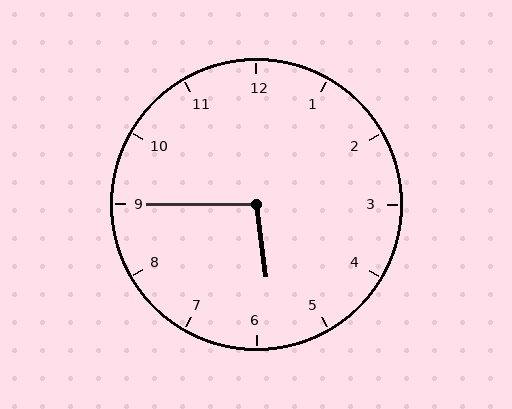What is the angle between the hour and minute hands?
Approximately 98 degrees.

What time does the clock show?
5:45.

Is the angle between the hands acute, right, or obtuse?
It is obtuse.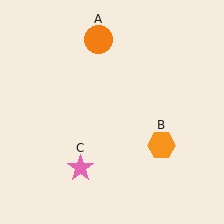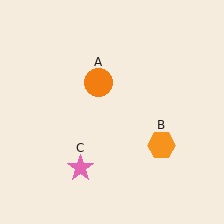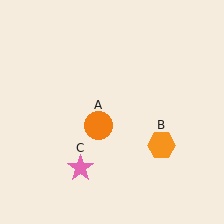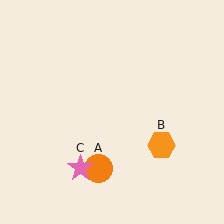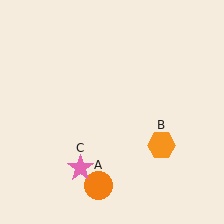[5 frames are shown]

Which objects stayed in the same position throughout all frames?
Orange hexagon (object B) and pink star (object C) remained stationary.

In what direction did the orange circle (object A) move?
The orange circle (object A) moved down.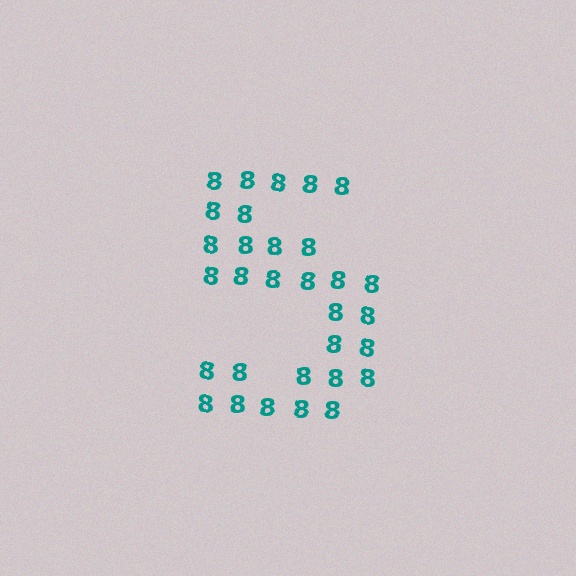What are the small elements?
The small elements are digit 8's.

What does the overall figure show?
The overall figure shows the digit 5.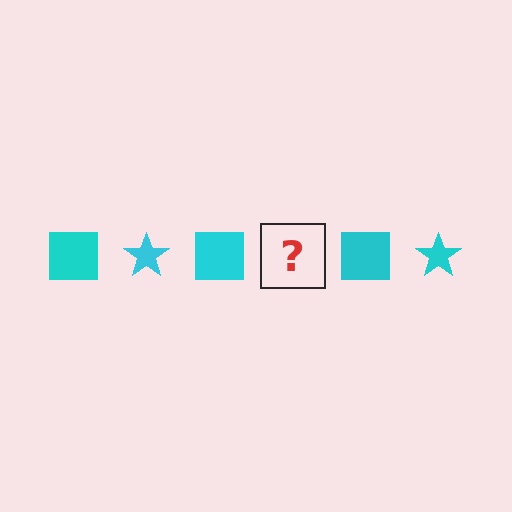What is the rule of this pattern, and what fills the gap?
The rule is that the pattern cycles through square, star shapes in cyan. The gap should be filled with a cyan star.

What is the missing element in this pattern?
The missing element is a cyan star.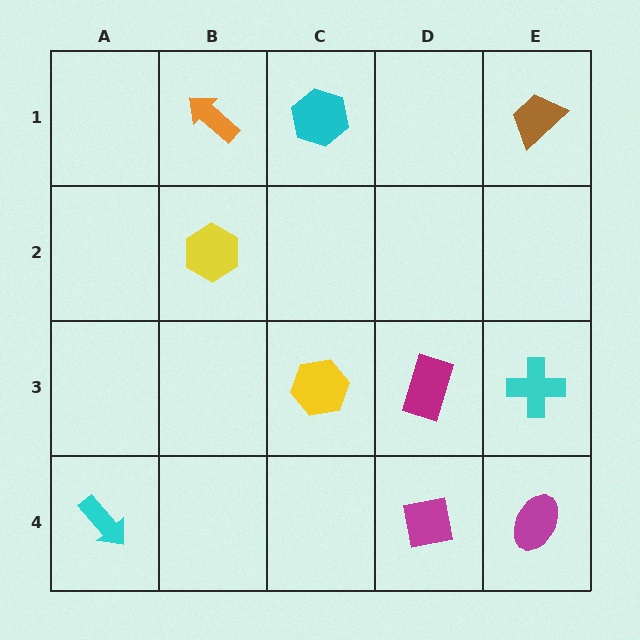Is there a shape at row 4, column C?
No, that cell is empty.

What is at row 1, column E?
A brown trapezoid.